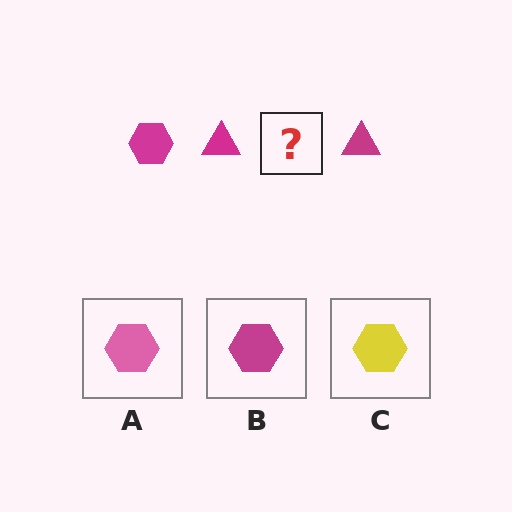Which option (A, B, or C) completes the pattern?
B.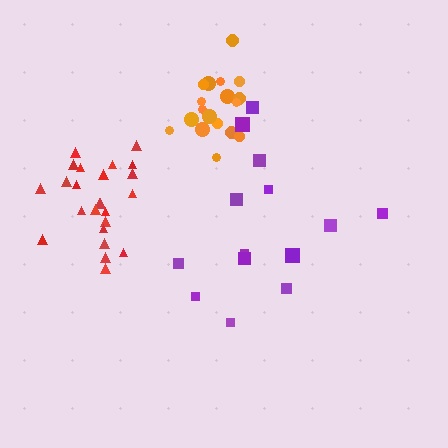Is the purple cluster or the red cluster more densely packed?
Red.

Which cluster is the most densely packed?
Orange.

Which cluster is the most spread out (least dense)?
Purple.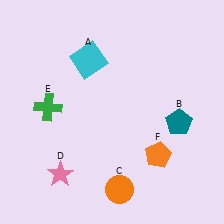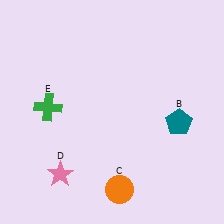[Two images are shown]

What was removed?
The orange pentagon (F), the cyan square (A) were removed in Image 2.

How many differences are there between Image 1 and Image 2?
There are 2 differences between the two images.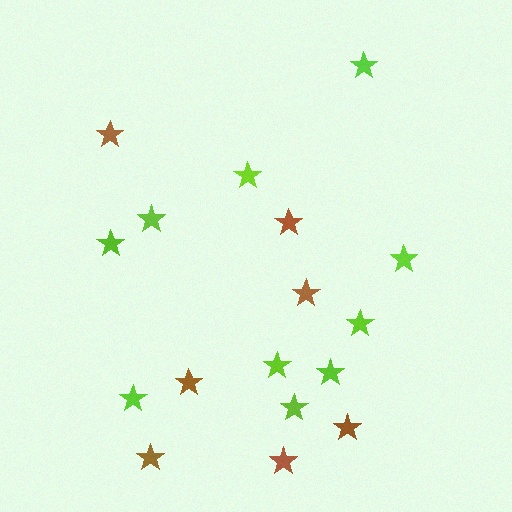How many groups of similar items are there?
There are 2 groups: one group of lime stars (10) and one group of brown stars (7).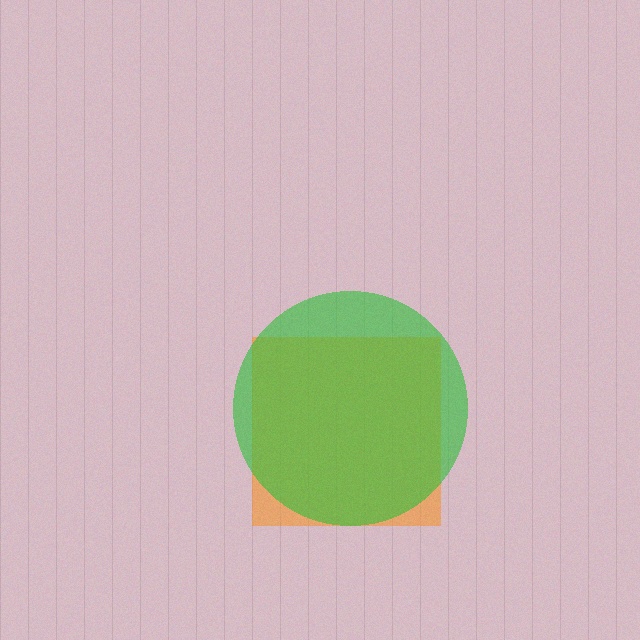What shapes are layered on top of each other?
The layered shapes are: an orange square, a green circle.